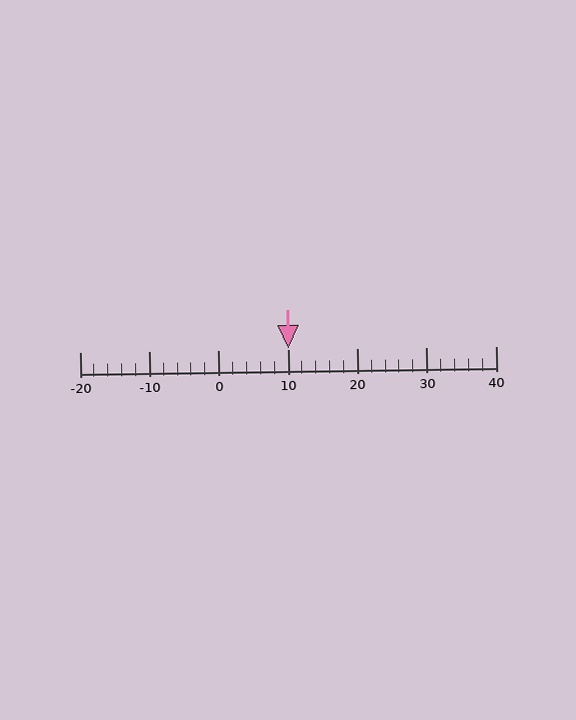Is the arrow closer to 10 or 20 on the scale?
The arrow is closer to 10.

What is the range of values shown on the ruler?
The ruler shows values from -20 to 40.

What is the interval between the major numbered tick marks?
The major tick marks are spaced 10 units apart.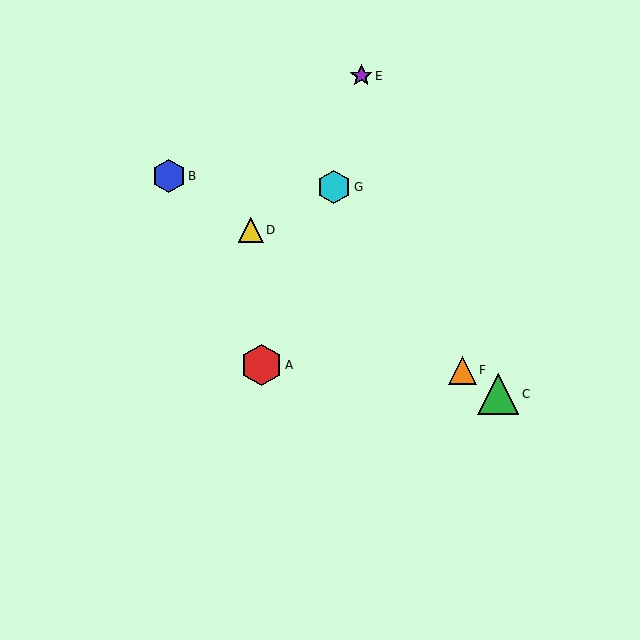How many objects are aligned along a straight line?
4 objects (B, C, D, F) are aligned along a straight line.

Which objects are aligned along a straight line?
Objects B, C, D, F are aligned along a straight line.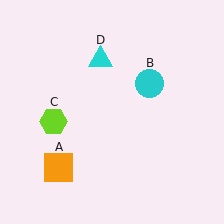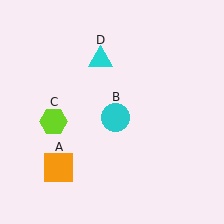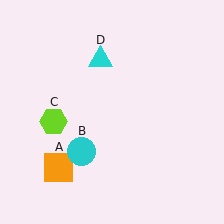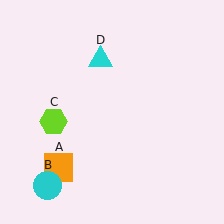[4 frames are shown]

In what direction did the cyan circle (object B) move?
The cyan circle (object B) moved down and to the left.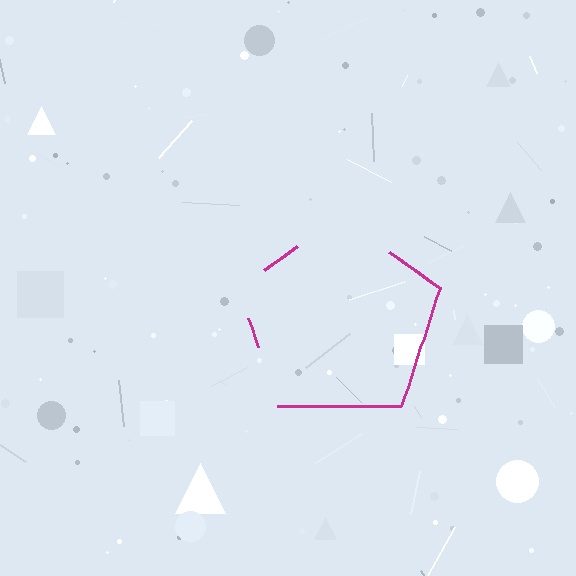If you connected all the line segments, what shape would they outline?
They would outline a pentagon.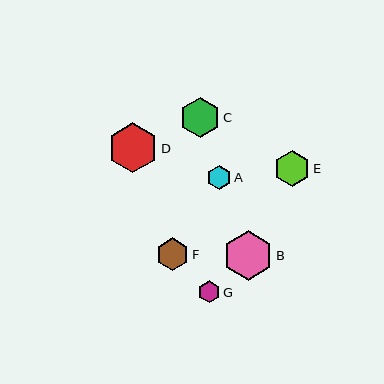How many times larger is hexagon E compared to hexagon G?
Hexagon E is approximately 1.6 times the size of hexagon G.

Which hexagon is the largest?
Hexagon D is the largest with a size of approximately 50 pixels.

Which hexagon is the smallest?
Hexagon G is the smallest with a size of approximately 22 pixels.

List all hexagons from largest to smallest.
From largest to smallest: D, B, C, E, F, A, G.